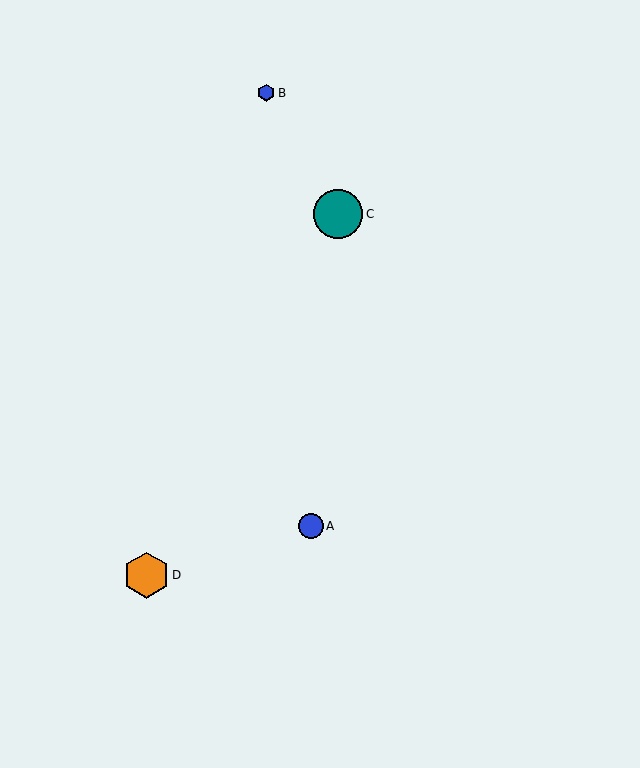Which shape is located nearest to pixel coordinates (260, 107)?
The blue hexagon (labeled B) at (266, 93) is nearest to that location.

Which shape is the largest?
The teal circle (labeled C) is the largest.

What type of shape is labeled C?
Shape C is a teal circle.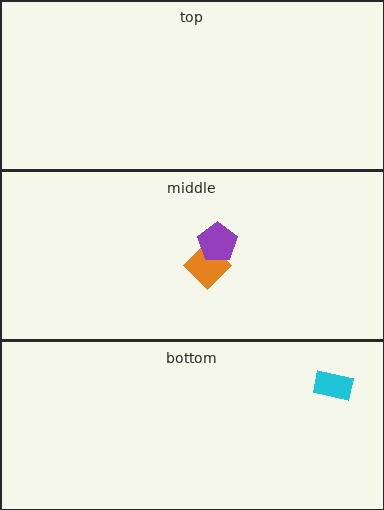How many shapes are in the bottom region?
1.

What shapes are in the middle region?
The orange diamond, the purple pentagon.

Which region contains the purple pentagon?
The middle region.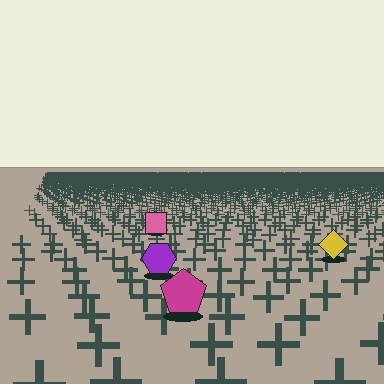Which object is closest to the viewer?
The magenta pentagon is closest. The texture marks near it are larger and more spread out.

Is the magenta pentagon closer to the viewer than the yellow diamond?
Yes. The magenta pentagon is closer — you can tell from the texture gradient: the ground texture is coarser near it.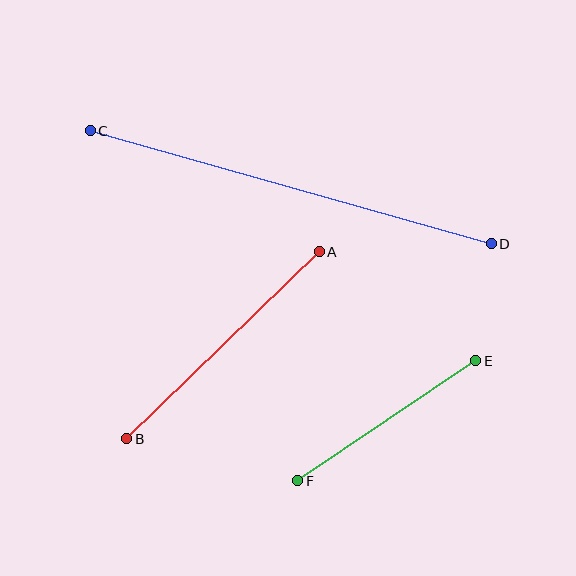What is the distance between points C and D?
The distance is approximately 416 pixels.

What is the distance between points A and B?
The distance is approximately 268 pixels.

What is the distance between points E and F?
The distance is approximately 215 pixels.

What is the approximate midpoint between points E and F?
The midpoint is at approximately (387, 421) pixels.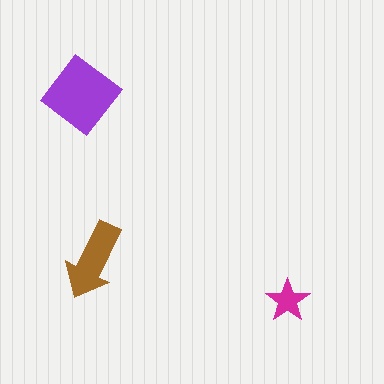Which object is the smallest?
The magenta star.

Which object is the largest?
The purple diamond.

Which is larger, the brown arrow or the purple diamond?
The purple diamond.